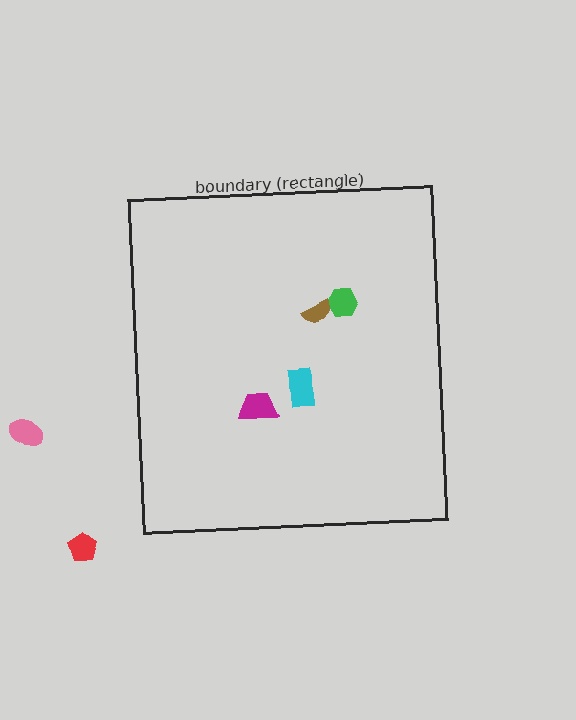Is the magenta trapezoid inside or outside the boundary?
Inside.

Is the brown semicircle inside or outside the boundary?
Inside.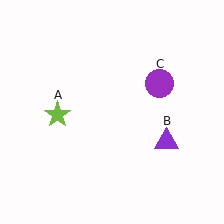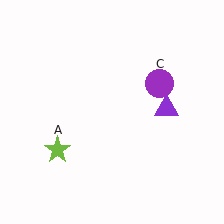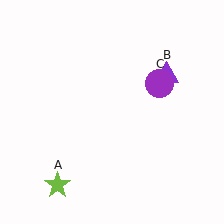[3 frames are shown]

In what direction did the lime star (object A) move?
The lime star (object A) moved down.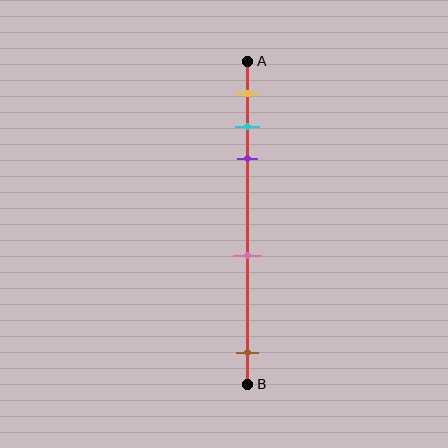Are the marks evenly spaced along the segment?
No, the marks are not evenly spaced.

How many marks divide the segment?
There are 5 marks dividing the segment.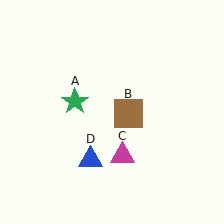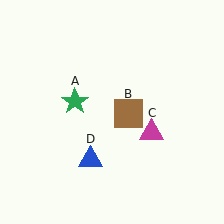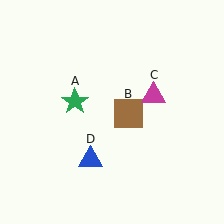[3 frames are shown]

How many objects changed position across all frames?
1 object changed position: magenta triangle (object C).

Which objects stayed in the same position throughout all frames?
Green star (object A) and brown square (object B) and blue triangle (object D) remained stationary.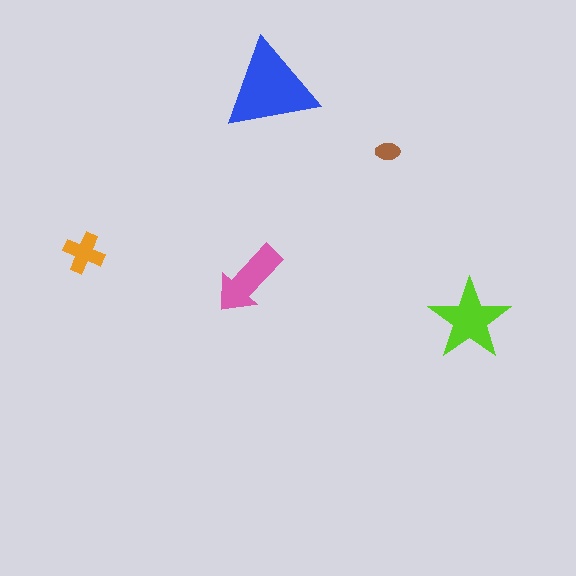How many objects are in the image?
There are 5 objects in the image.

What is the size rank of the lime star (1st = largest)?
2nd.